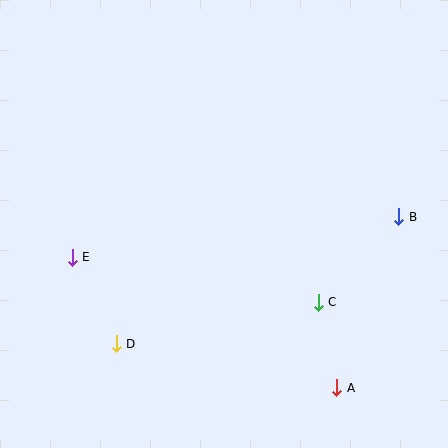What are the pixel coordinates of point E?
Point E is at (72, 257).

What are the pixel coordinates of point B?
Point B is at (399, 217).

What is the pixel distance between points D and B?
The distance between D and B is 309 pixels.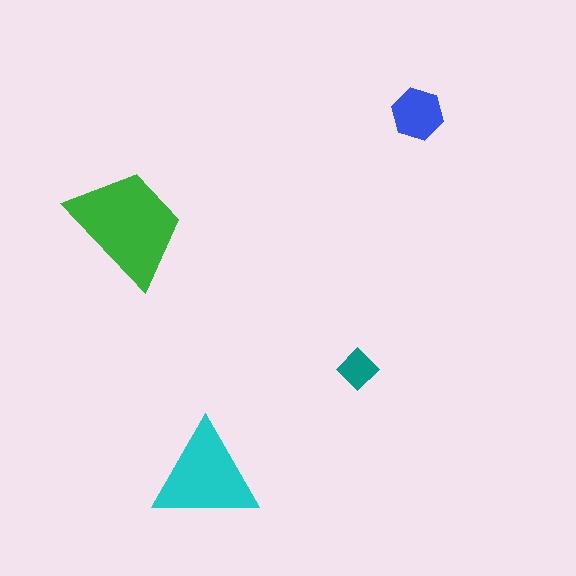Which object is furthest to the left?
The green trapezoid is leftmost.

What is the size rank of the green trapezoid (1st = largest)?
1st.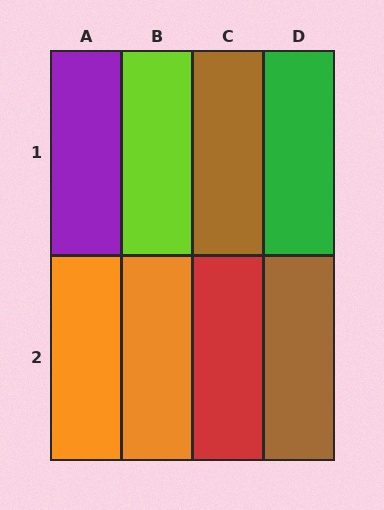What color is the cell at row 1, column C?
Brown.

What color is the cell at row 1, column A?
Purple.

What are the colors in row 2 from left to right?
Orange, orange, red, brown.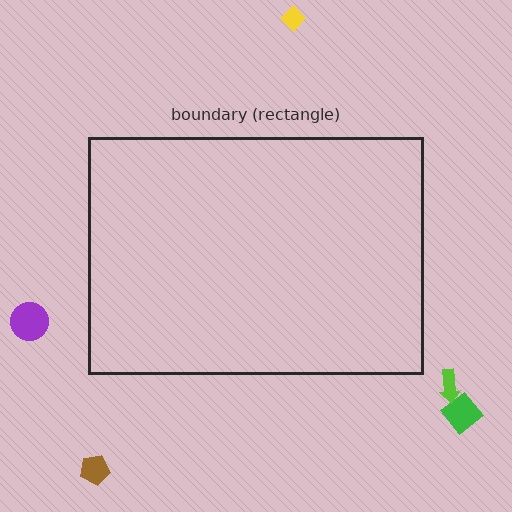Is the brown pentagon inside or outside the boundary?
Outside.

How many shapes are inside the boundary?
0 inside, 5 outside.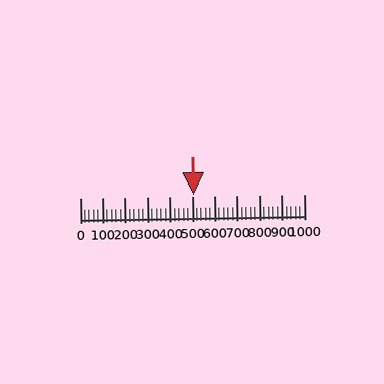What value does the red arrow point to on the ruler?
The red arrow points to approximately 505.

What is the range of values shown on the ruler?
The ruler shows values from 0 to 1000.